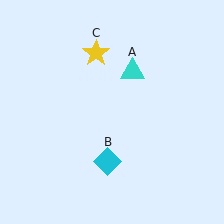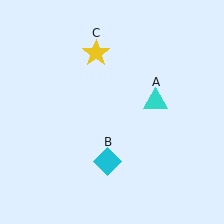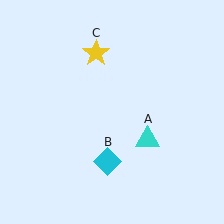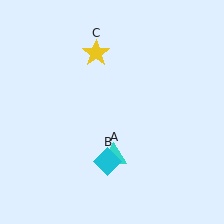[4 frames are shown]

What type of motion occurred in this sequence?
The cyan triangle (object A) rotated clockwise around the center of the scene.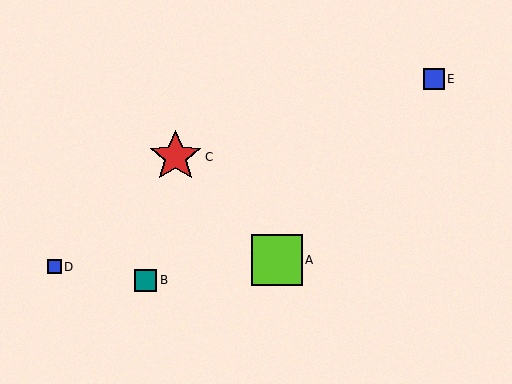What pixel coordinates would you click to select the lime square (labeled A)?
Click at (277, 260) to select the lime square A.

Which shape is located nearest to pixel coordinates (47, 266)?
The blue square (labeled D) at (55, 267) is nearest to that location.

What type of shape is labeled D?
Shape D is a blue square.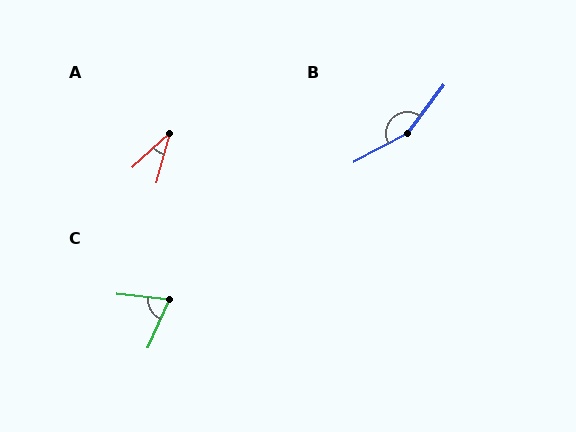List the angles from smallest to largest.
A (32°), C (72°), B (155°).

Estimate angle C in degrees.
Approximately 72 degrees.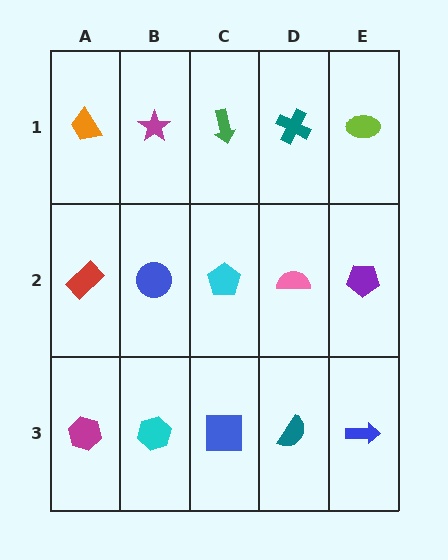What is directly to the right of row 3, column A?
A cyan hexagon.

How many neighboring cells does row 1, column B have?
3.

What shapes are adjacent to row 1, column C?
A cyan pentagon (row 2, column C), a magenta star (row 1, column B), a teal cross (row 1, column D).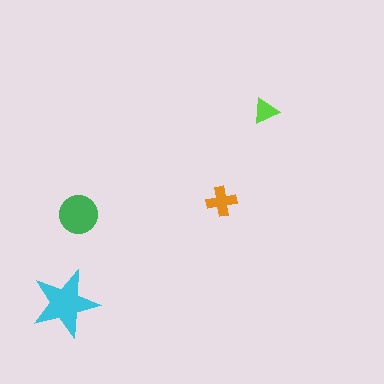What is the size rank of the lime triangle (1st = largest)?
4th.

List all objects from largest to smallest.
The cyan star, the green circle, the orange cross, the lime triangle.